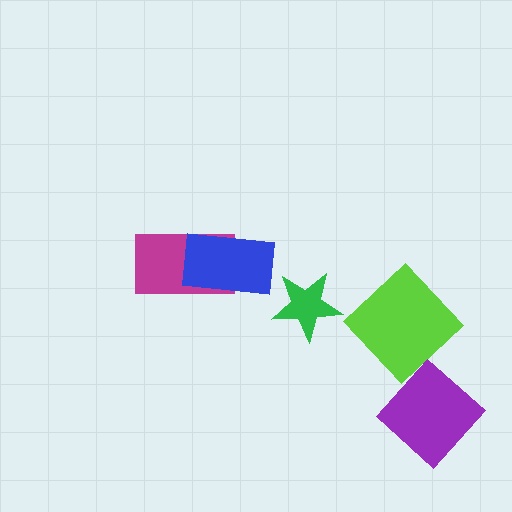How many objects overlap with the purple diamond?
0 objects overlap with the purple diamond.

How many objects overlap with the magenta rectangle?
1 object overlaps with the magenta rectangle.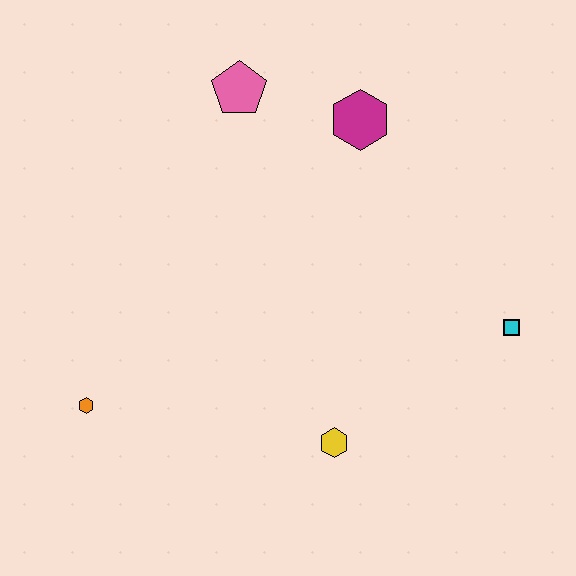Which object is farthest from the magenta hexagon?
The orange hexagon is farthest from the magenta hexagon.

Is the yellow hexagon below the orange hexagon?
Yes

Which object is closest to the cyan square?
The yellow hexagon is closest to the cyan square.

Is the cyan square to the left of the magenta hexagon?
No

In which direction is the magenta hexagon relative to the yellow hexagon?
The magenta hexagon is above the yellow hexagon.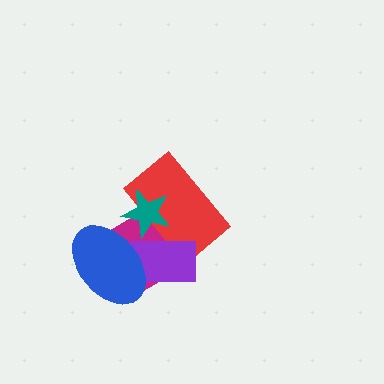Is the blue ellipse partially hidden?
Yes, it is partially covered by another shape.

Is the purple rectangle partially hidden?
Yes, it is partially covered by another shape.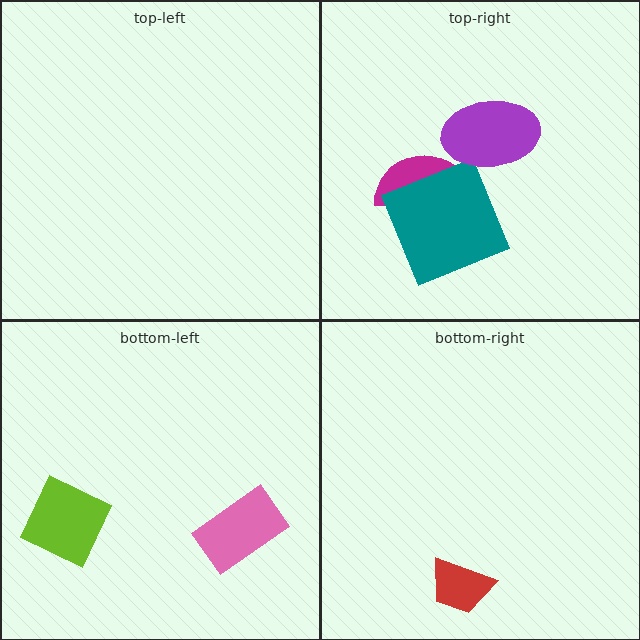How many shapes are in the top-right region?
3.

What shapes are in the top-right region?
The magenta semicircle, the teal square, the purple ellipse.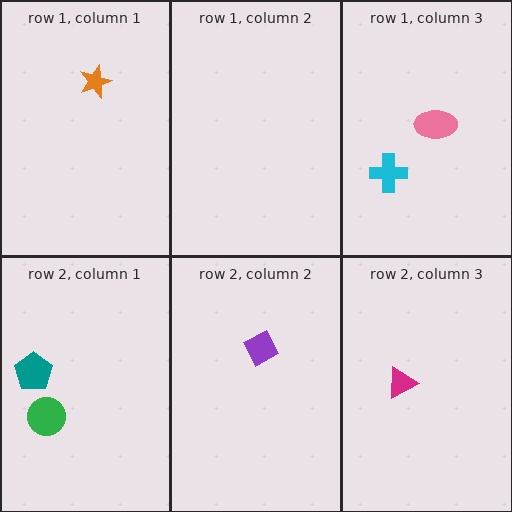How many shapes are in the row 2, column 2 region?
1.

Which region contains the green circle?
The row 2, column 1 region.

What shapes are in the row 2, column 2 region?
The purple diamond.